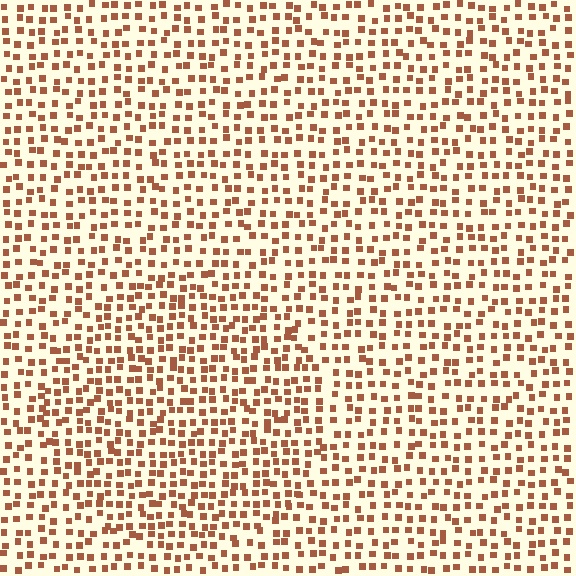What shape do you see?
I see a circle.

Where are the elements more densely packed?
The elements are more densely packed inside the circle boundary.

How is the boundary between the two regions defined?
The boundary is defined by a change in element density (approximately 1.4x ratio). All elements are the same color, size, and shape.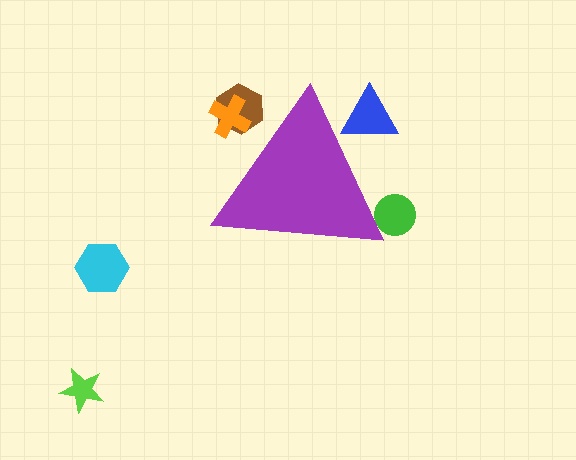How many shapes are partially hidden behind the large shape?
4 shapes are partially hidden.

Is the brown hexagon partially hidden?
Yes, the brown hexagon is partially hidden behind the purple triangle.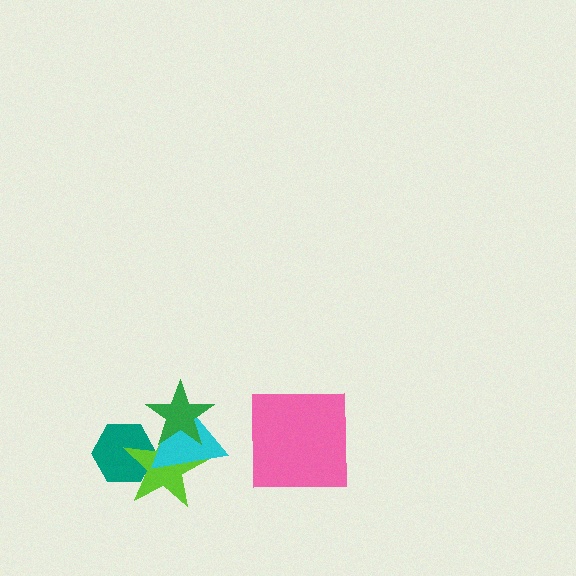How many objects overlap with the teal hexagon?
2 objects overlap with the teal hexagon.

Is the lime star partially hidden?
Yes, it is partially covered by another shape.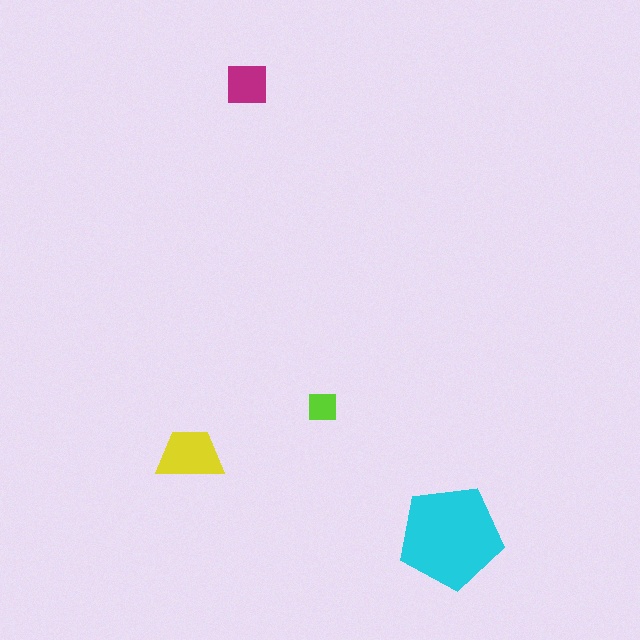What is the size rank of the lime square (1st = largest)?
4th.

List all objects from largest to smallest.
The cyan pentagon, the yellow trapezoid, the magenta square, the lime square.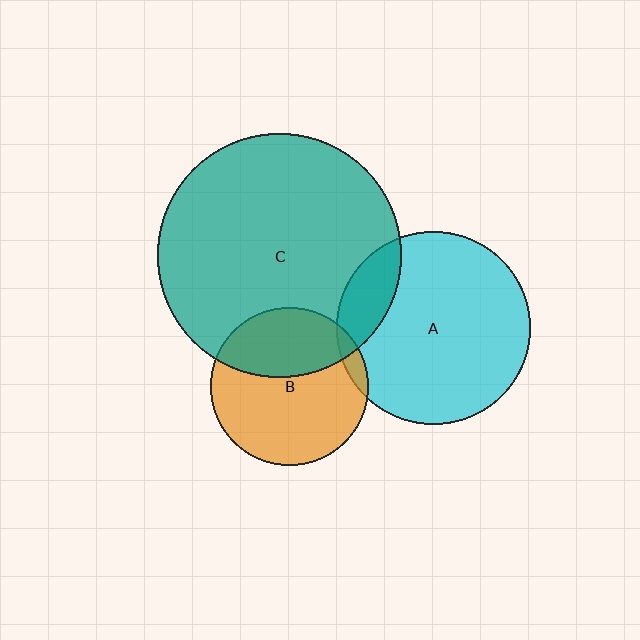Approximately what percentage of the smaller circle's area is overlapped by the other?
Approximately 5%.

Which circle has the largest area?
Circle C (teal).